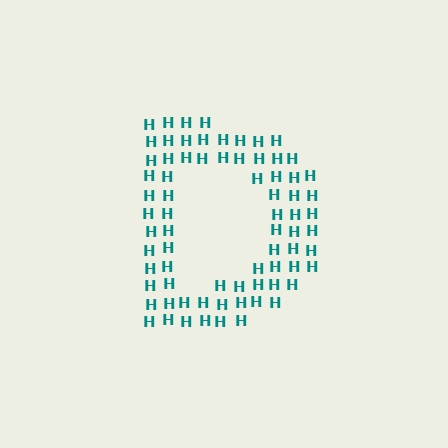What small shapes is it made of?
It is made of small letter H's.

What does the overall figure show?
The overall figure shows the letter D.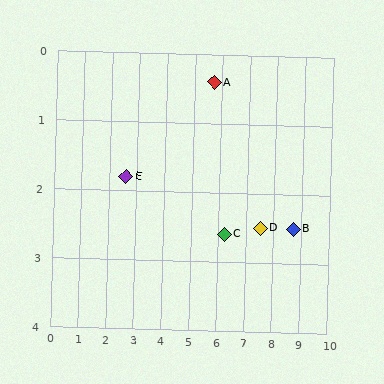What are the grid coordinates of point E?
Point E is at approximately (2.6, 1.8).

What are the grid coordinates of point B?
Point B is at approximately (8.7, 2.5).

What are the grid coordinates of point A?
Point A is at approximately (5.7, 0.4).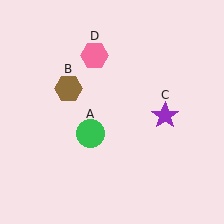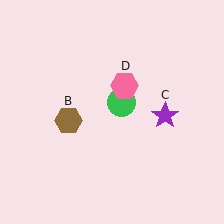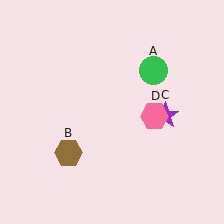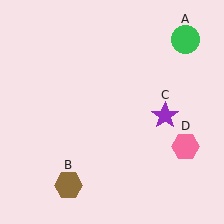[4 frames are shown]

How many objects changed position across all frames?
3 objects changed position: green circle (object A), brown hexagon (object B), pink hexagon (object D).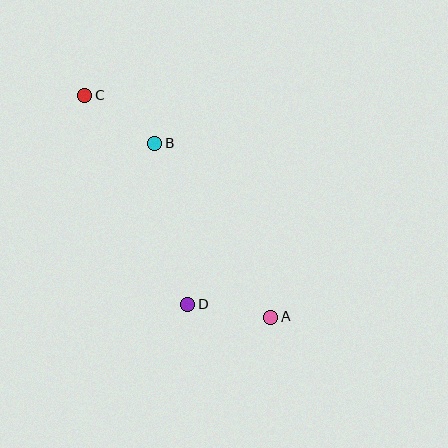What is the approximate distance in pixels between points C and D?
The distance between C and D is approximately 233 pixels.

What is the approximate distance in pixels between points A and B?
The distance between A and B is approximately 208 pixels.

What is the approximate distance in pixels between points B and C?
The distance between B and C is approximately 85 pixels.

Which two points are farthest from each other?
Points A and C are farthest from each other.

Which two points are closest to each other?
Points A and D are closest to each other.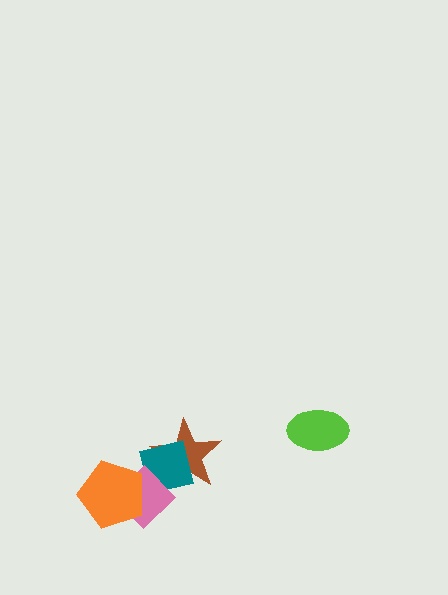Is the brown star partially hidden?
Yes, it is partially covered by another shape.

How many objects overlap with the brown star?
2 objects overlap with the brown star.